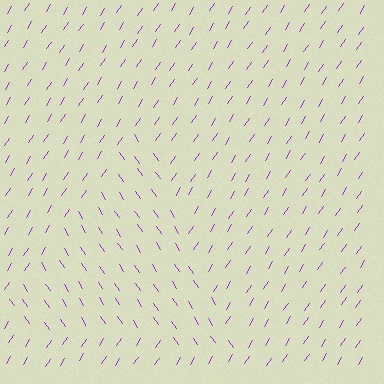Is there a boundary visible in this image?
Yes, there is a texture boundary formed by a change in line orientation.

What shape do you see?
I see a triangle.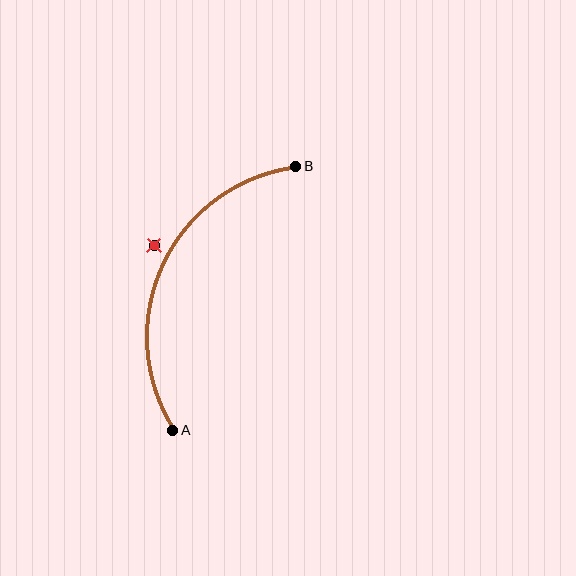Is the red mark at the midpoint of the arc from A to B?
No — the red mark does not lie on the arc at all. It sits slightly outside the curve.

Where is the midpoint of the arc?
The arc midpoint is the point on the curve farthest from the straight line joining A and B. It sits to the left of that line.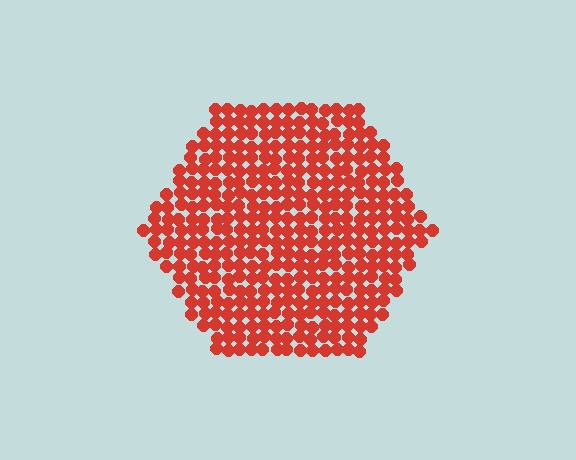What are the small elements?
The small elements are circles.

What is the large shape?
The large shape is a hexagon.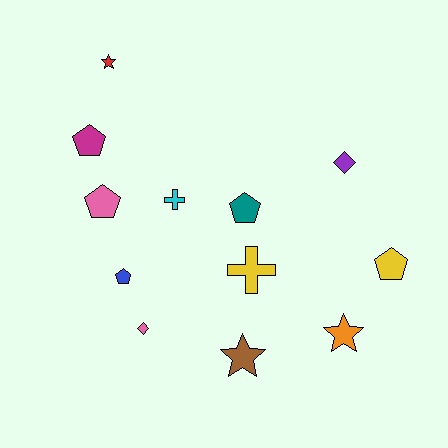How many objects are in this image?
There are 12 objects.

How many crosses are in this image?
There are 2 crosses.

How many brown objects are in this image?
There is 1 brown object.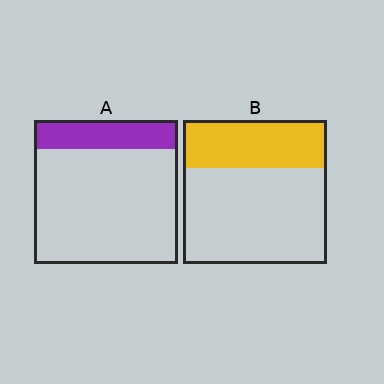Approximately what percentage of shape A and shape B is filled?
A is approximately 20% and B is approximately 35%.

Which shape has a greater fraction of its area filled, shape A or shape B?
Shape B.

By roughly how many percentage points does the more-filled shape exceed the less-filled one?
By roughly 15 percentage points (B over A).